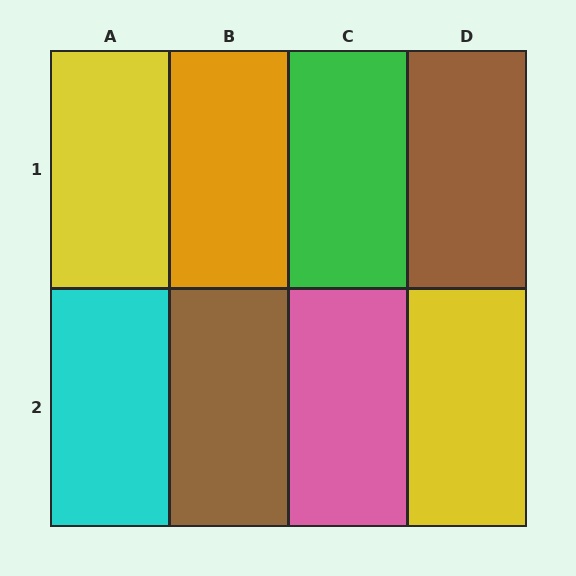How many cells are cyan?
1 cell is cyan.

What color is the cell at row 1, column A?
Yellow.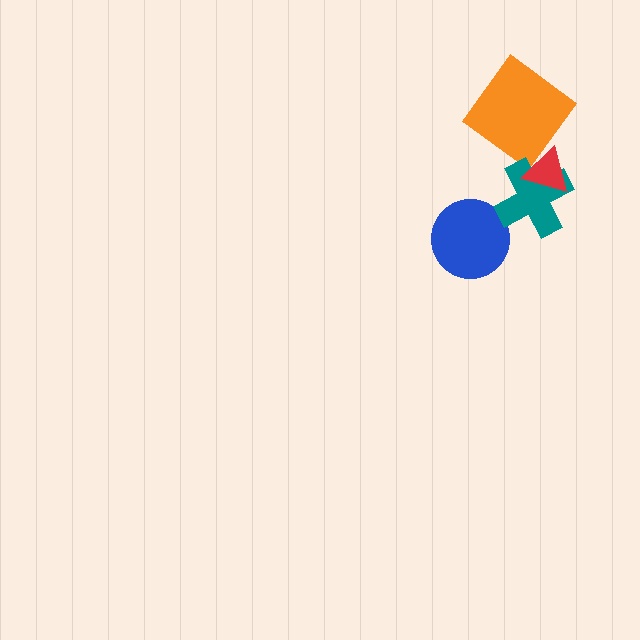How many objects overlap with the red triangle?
1 object overlaps with the red triangle.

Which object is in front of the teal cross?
The red triangle is in front of the teal cross.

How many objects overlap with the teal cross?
1 object overlaps with the teal cross.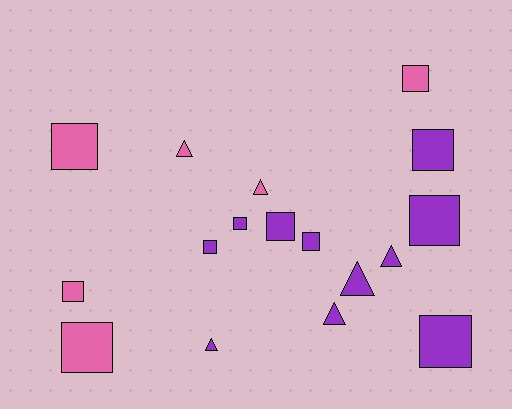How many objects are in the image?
There are 17 objects.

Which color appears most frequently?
Purple, with 11 objects.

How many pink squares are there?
There are 4 pink squares.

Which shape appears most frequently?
Square, with 11 objects.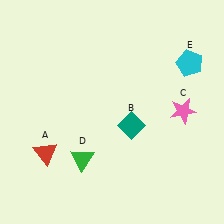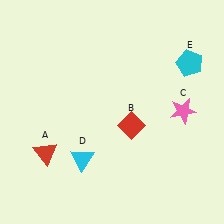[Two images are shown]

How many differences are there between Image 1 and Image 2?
There are 2 differences between the two images.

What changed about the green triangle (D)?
In Image 1, D is green. In Image 2, it changed to cyan.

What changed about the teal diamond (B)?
In Image 1, B is teal. In Image 2, it changed to red.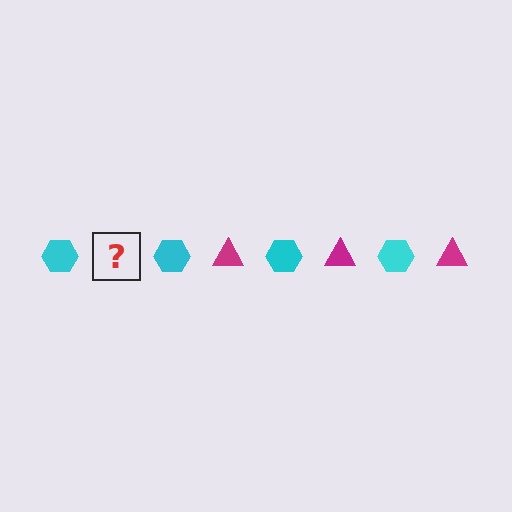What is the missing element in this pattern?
The missing element is a magenta triangle.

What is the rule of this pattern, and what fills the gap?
The rule is that the pattern alternates between cyan hexagon and magenta triangle. The gap should be filled with a magenta triangle.